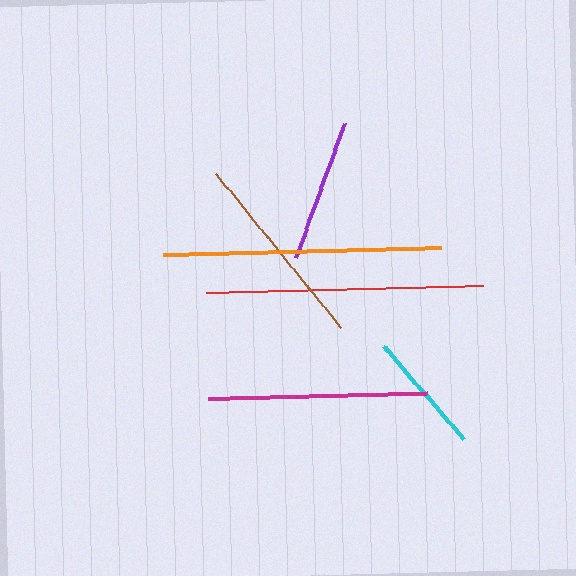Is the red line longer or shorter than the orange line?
The orange line is longer than the red line.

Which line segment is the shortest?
The cyan line is the shortest at approximately 123 pixels.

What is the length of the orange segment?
The orange segment is approximately 278 pixels long.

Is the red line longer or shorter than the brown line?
The red line is longer than the brown line.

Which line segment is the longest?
The orange line is the longest at approximately 278 pixels.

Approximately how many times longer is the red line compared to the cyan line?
The red line is approximately 2.3 times the length of the cyan line.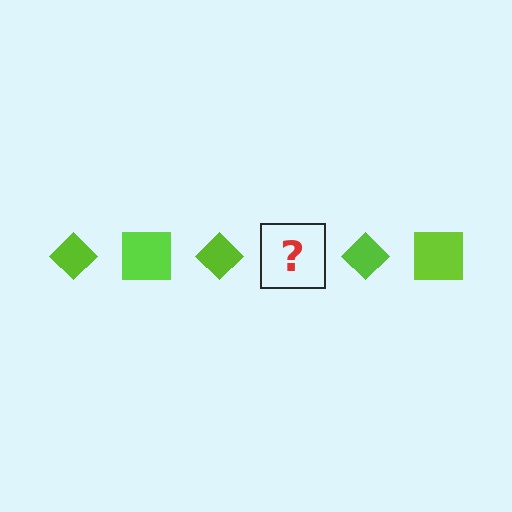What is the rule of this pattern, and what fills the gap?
The rule is that the pattern cycles through diamond, square shapes in lime. The gap should be filled with a lime square.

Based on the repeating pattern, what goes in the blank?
The blank should be a lime square.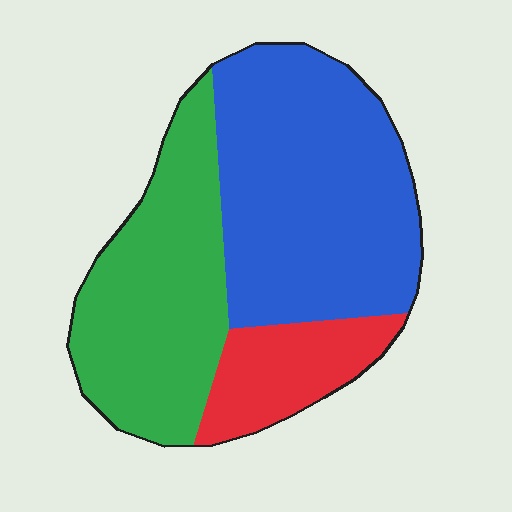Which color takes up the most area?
Blue, at roughly 50%.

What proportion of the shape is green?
Green covers around 35% of the shape.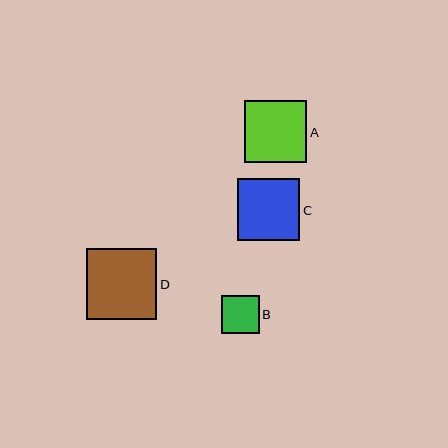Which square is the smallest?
Square B is the smallest with a size of approximately 38 pixels.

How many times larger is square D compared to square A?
Square D is approximately 1.1 times the size of square A.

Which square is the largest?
Square D is the largest with a size of approximately 70 pixels.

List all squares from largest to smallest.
From largest to smallest: D, A, C, B.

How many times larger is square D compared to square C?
Square D is approximately 1.1 times the size of square C.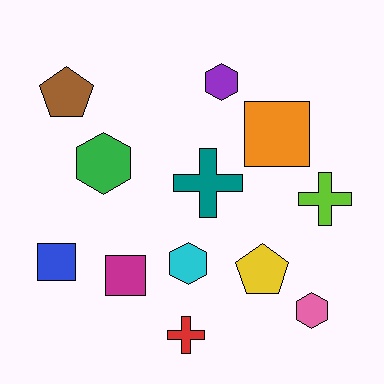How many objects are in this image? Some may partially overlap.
There are 12 objects.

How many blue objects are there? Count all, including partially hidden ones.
There is 1 blue object.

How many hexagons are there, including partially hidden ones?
There are 4 hexagons.